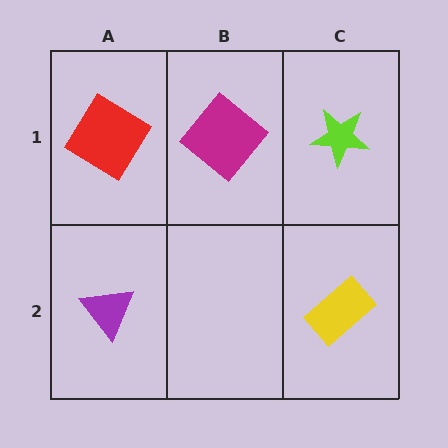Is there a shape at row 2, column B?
No, that cell is empty.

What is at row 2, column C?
A yellow rectangle.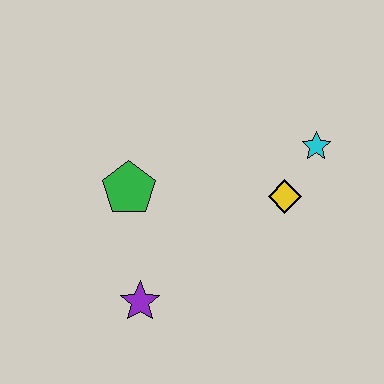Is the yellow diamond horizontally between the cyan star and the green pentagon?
Yes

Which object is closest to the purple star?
The green pentagon is closest to the purple star.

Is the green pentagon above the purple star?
Yes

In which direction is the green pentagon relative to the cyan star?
The green pentagon is to the left of the cyan star.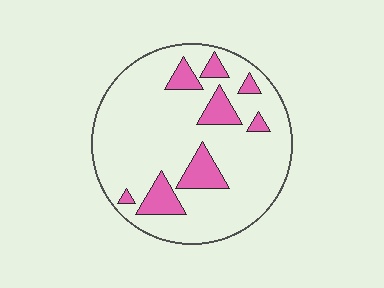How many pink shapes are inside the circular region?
8.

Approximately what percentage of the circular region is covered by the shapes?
Approximately 15%.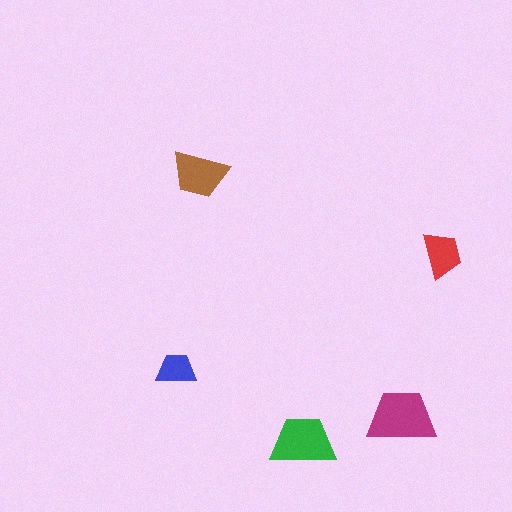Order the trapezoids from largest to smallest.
the magenta one, the green one, the brown one, the red one, the blue one.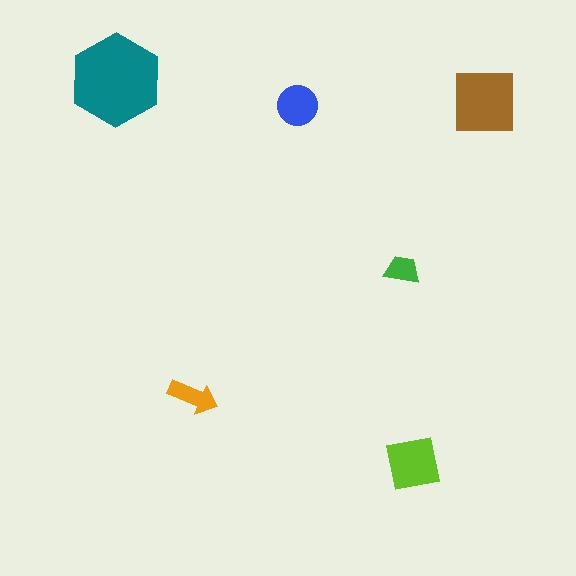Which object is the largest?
The teal hexagon.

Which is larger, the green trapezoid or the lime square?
The lime square.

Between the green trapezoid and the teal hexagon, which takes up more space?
The teal hexagon.